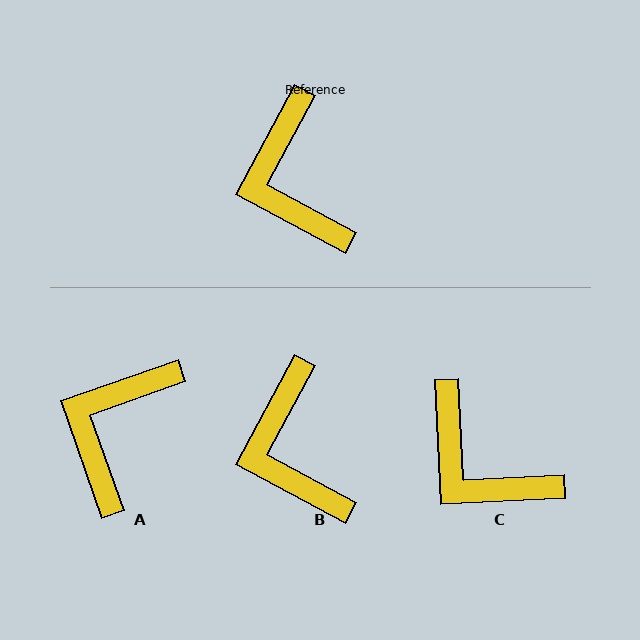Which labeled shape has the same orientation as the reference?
B.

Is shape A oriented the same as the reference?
No, it is off by about 42 degrees.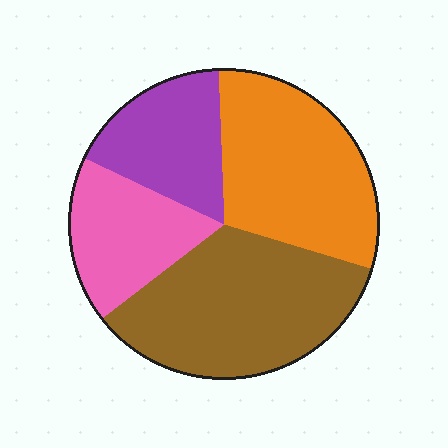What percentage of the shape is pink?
Pink takes up about one sixth (1/6) of the shape.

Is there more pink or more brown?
Brown.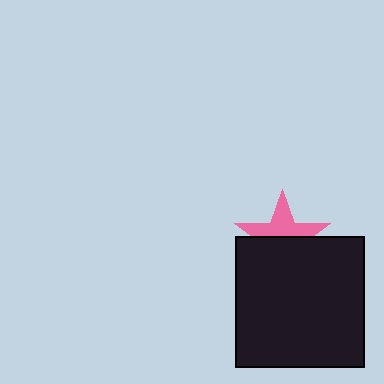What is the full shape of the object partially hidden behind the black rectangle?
The partially hidden object is a pink star.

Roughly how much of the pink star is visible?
About half of it is visible (roughly 46%).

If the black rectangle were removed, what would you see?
You would see the complete pink star.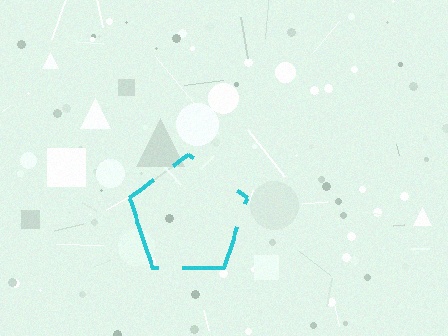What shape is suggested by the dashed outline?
The dashed outline suggests a pentagon.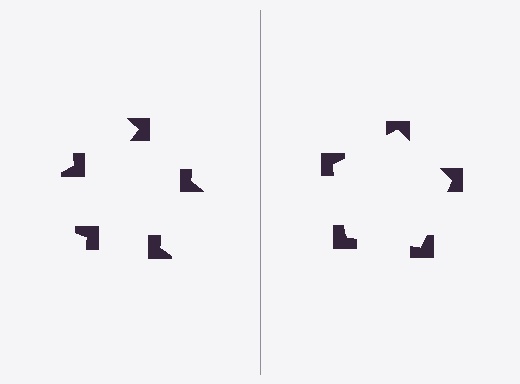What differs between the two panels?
The notched squares are positioned identically on both sides; only the wedge orientations differ. On the right they align to a pentagon; on the left they are misaligned.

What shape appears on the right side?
An illusory pentagon.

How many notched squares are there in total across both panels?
10 — 5 on each side.